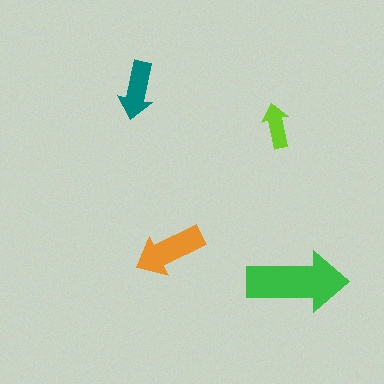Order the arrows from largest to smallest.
the green one, the orange one, the teal one, the lime one.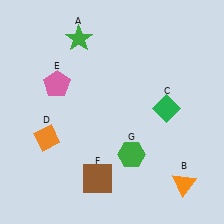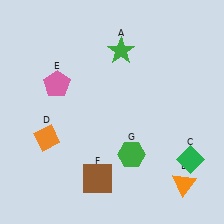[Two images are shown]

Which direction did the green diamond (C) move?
The green diamond (C) moved down.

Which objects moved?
The objects that moved are: the green star (A), the green diamond (C).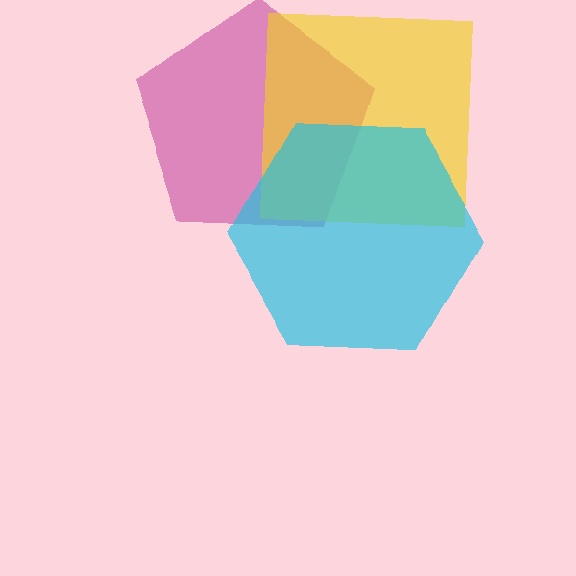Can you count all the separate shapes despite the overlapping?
Yes, there are 3 separate shapes.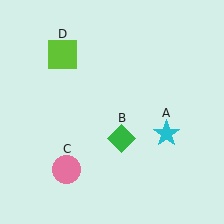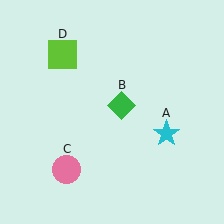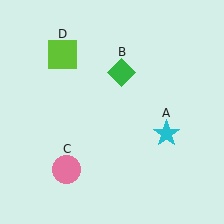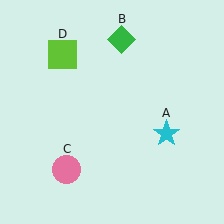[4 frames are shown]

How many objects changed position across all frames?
1 object changed position: green diamond (object B).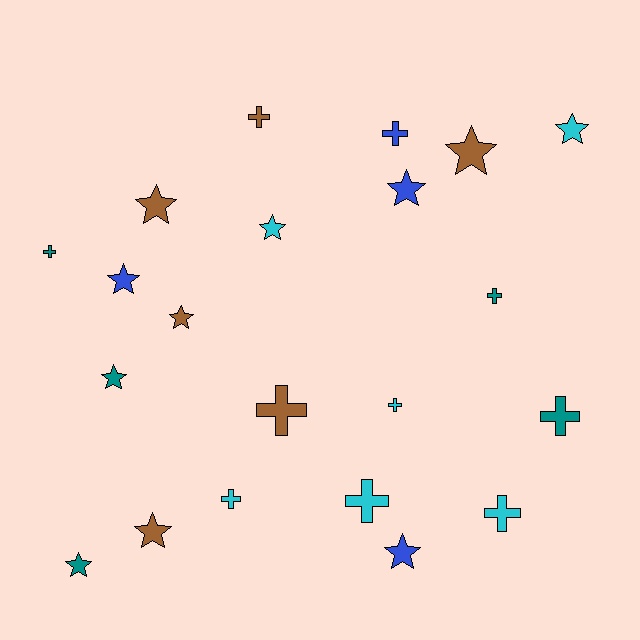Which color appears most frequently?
Brown, with 6 objects.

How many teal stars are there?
There are 2 teal stars.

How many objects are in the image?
There are 21 objects.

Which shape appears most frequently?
Star, with 11 objects.